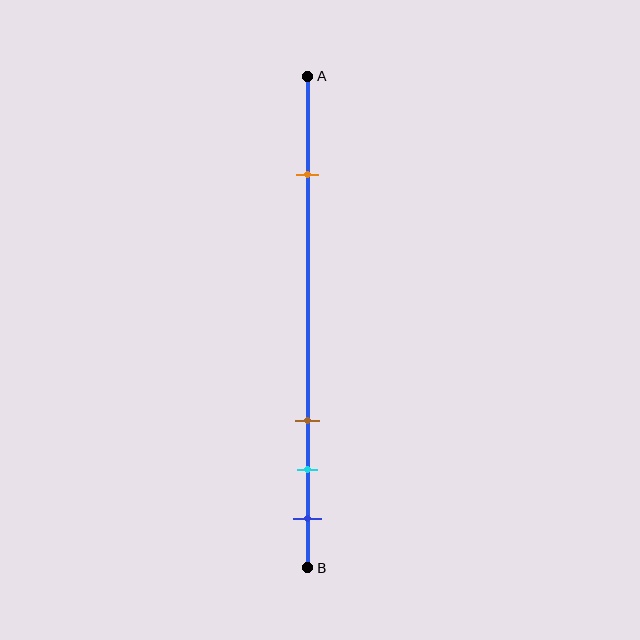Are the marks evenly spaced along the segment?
No, the marks are not evenly spaced.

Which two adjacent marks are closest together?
The cyan and blue marks are the closest adjacent pair.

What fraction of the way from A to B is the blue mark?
The blue mark is approximately 90% (0.9) of the way from A to B.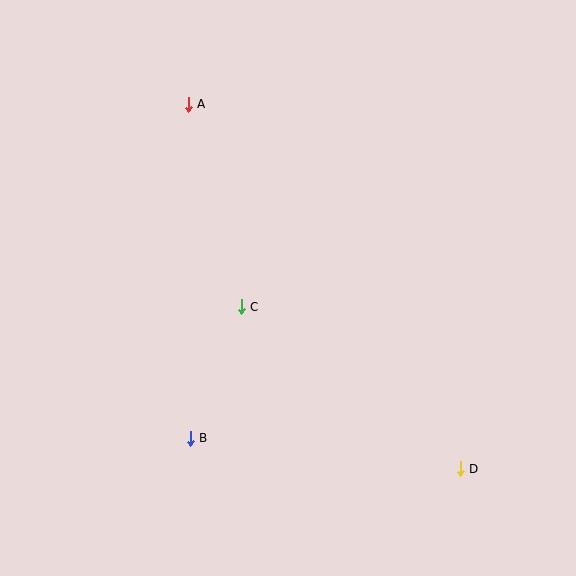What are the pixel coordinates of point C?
Point C is at (241, 307).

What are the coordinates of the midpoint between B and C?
The midpoint between B and C is at (216, 372).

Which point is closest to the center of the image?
Point C at (241, 307) is closest to the center.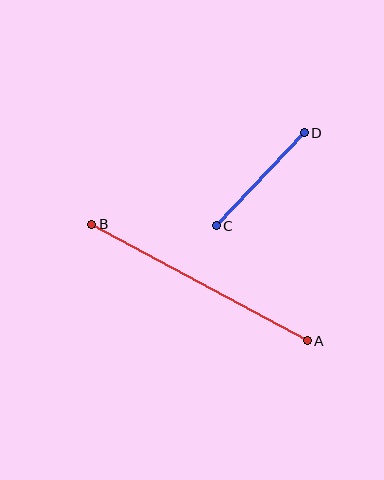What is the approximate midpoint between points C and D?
The midpoint is at approximately (260, 179) pixels.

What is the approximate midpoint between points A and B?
The midpoint is at approximately (200, 283) pixels.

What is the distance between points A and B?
The distance is approximately 245 pixels.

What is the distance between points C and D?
The distance is approximately 128 pixels.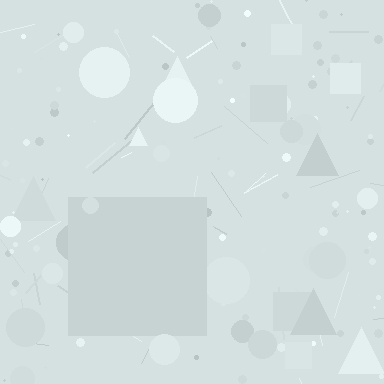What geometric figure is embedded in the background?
A square is embedded in the background.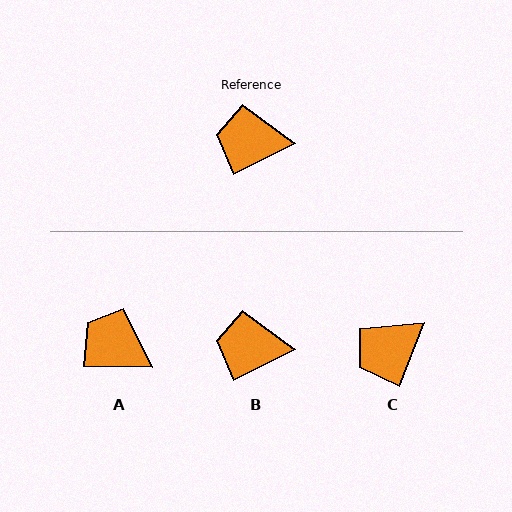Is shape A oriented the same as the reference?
No, it is off by about 28 degrees.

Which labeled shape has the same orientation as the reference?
B.